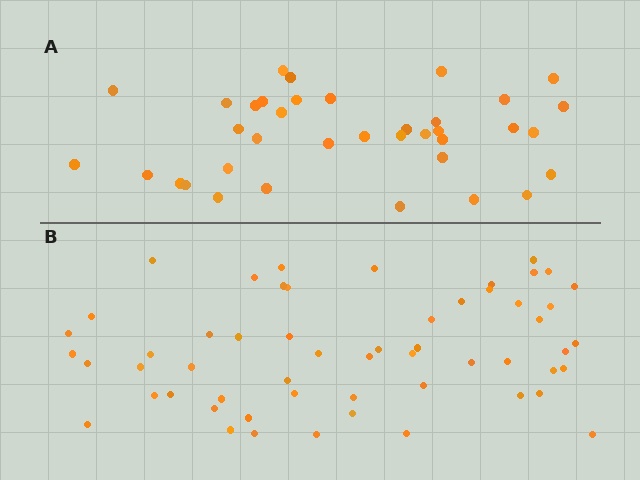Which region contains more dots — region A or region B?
Region B (the bottom region) has more dots.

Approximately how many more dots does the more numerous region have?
Region B has approximately 20 more dots than region A.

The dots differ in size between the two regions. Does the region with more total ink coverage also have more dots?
No. Region A has more total ink coverage because its dots are larger, but region B actually contains more individual dots. Total area can be misleading — the number of items is what matters here.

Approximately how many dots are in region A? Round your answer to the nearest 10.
About 40 dots. (The exact count is 37, which rounds to 40.)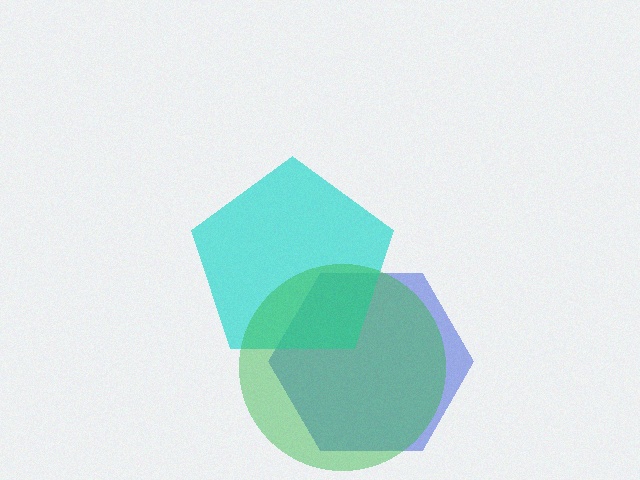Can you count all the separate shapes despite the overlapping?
Yes, there are 3 separate shapes.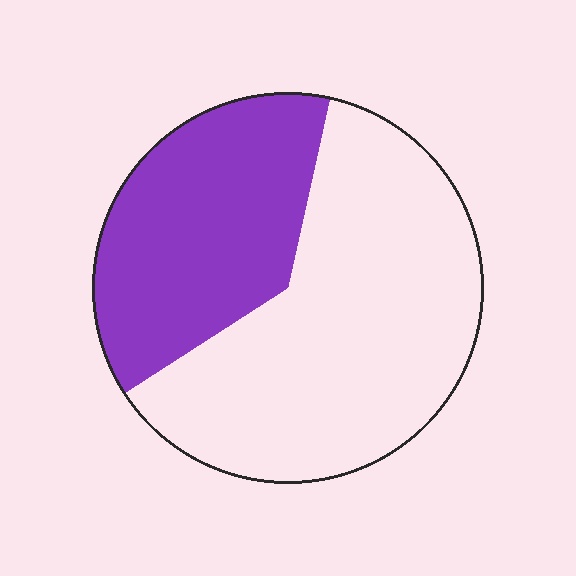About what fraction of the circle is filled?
About three eighths (3/8).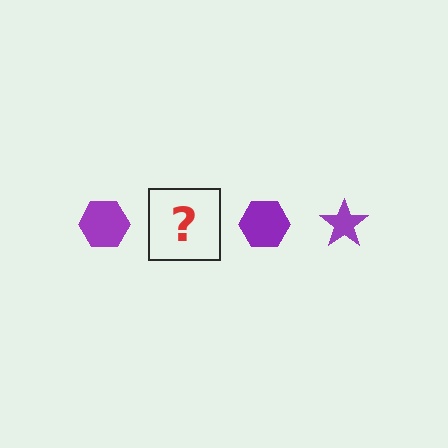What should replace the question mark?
The question mark should be replaced with a purple star.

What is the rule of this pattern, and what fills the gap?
The rule is that the pattern cycles through hexagon, star shapes in purple. The gap should be filled with a purple star.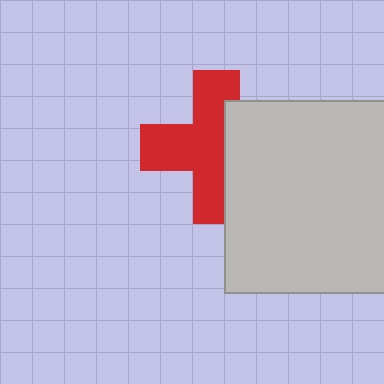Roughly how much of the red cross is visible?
About half of it is visible (roughly 63%).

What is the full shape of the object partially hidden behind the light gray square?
The partially hidden object is a red cross.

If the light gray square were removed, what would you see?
You would see the complete red cross.